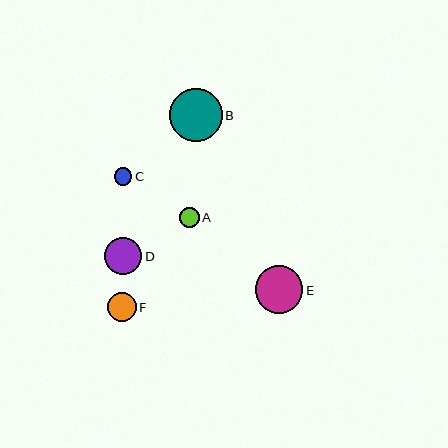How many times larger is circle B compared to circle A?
Circle B is approximately 2.7 times the size of circle A.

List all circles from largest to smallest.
From largest to smallest: B, E, D, F, A, C.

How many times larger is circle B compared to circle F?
Circle B is approximately 1.8 times the size of circle F.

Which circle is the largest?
Circle B is the largest with a size of approximately 53 pixels.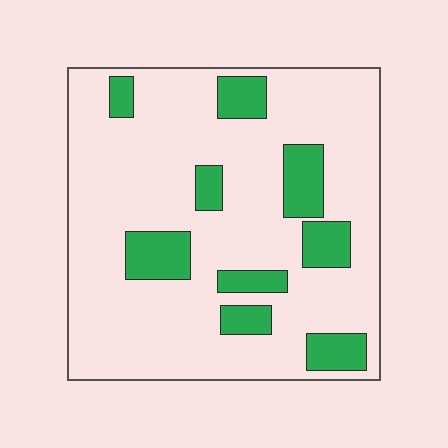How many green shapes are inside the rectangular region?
9.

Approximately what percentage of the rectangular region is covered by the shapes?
Approximately 20%.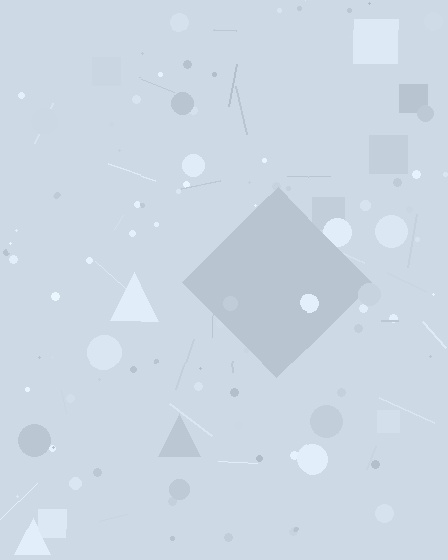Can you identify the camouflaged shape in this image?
The camouflaged shape is a diamond.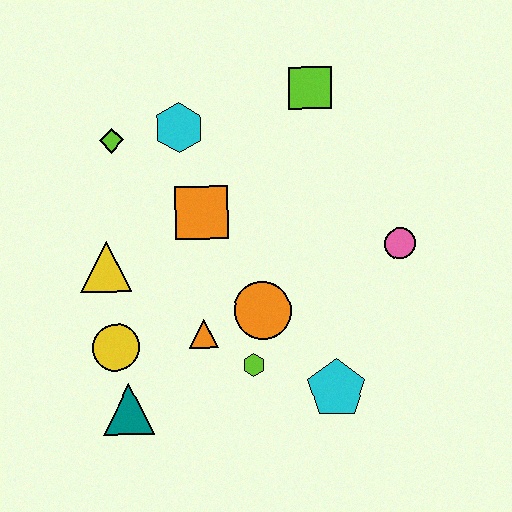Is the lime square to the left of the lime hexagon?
No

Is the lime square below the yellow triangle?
No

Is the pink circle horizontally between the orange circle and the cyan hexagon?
No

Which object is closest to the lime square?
The cyan hexagon is closest to the lime square.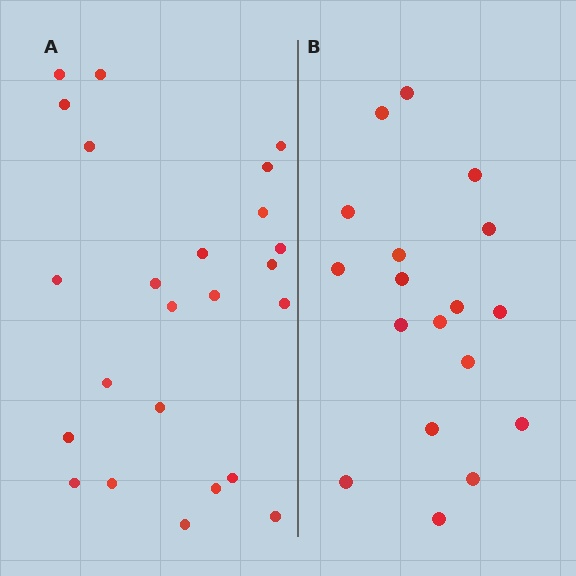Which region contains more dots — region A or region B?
Region A (the left region) has more dots.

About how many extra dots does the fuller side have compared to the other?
Region A has about 6 more dots than region B.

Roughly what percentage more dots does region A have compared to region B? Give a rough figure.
About 35% more.